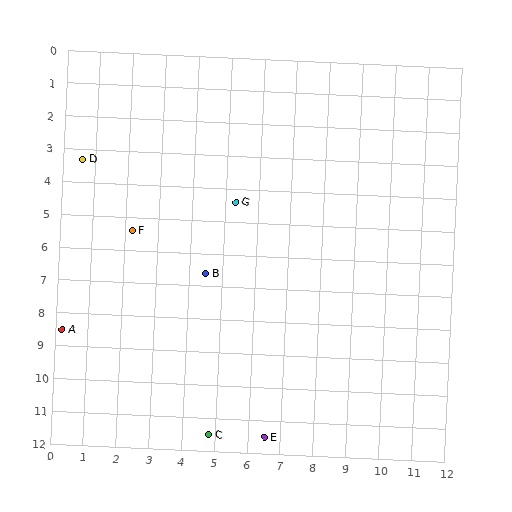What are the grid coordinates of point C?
Point C is at approximately (4.8, 11.5).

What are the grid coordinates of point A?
Point A is at approximately (0.2, 8.5).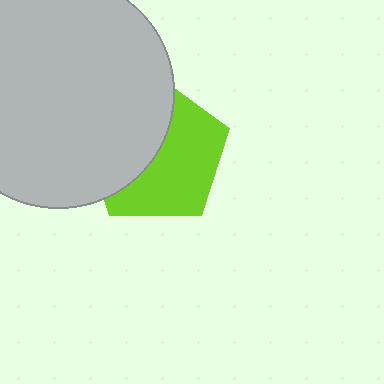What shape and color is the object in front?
The object in front is a light gray circle.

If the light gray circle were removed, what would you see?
You would see the complete lime pentagon.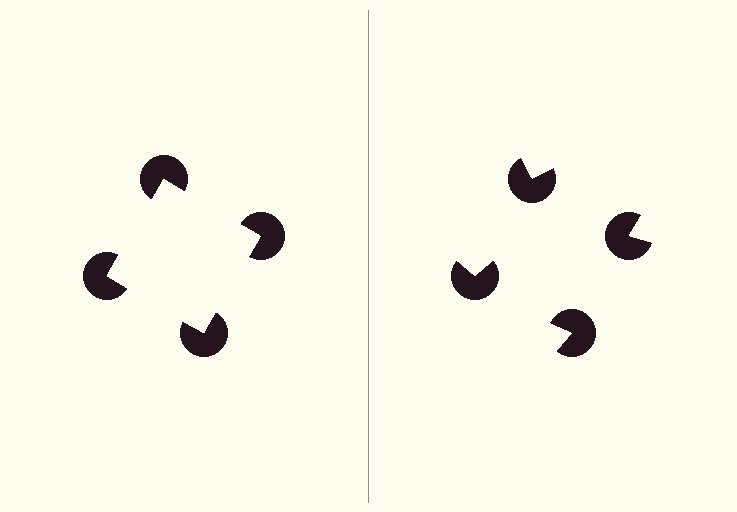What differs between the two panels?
The pac-man discs are positioned identically on both sides; only the wedge orientations differ. On the left they align to a square; on the right they are misaligned.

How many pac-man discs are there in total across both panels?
8 — 4 on each side.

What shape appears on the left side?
An illusory square.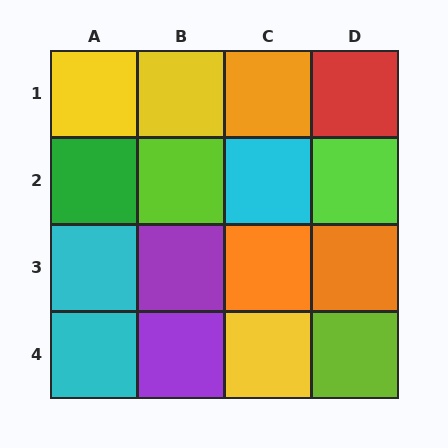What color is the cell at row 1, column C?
Orange.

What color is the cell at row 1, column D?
Red.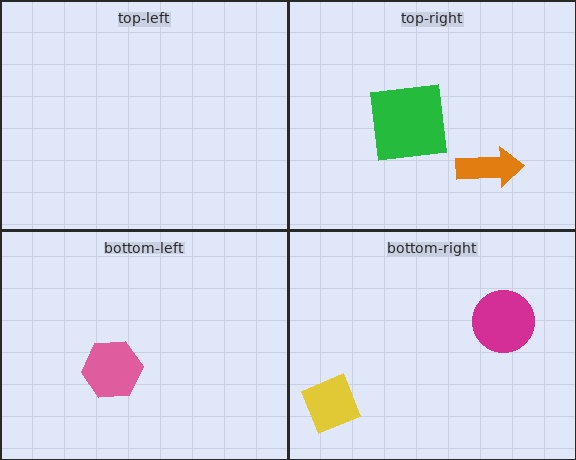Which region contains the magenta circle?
The bottom-right region.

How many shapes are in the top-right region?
2.